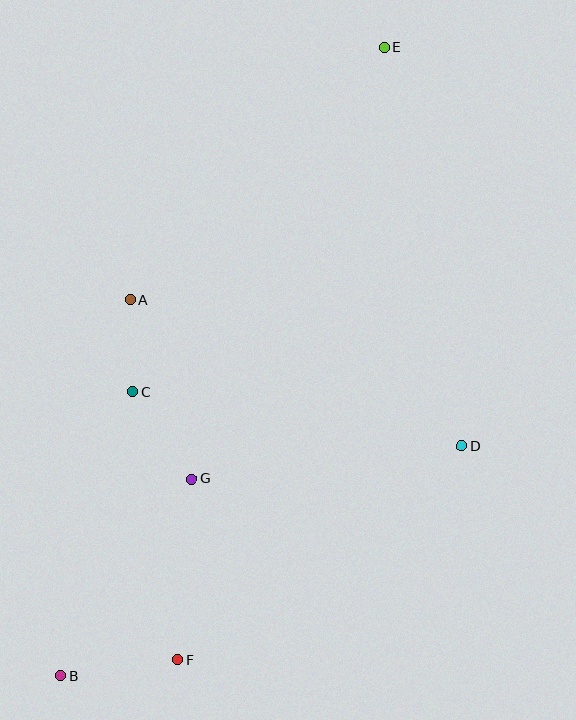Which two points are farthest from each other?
Points B and E are farthest from each other.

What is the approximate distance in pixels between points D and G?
The distance between D and G is approximately 272 pixels.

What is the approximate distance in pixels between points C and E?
The distance between C and E is approximately 426 pixels.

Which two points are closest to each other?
Points A and C are closest to each other.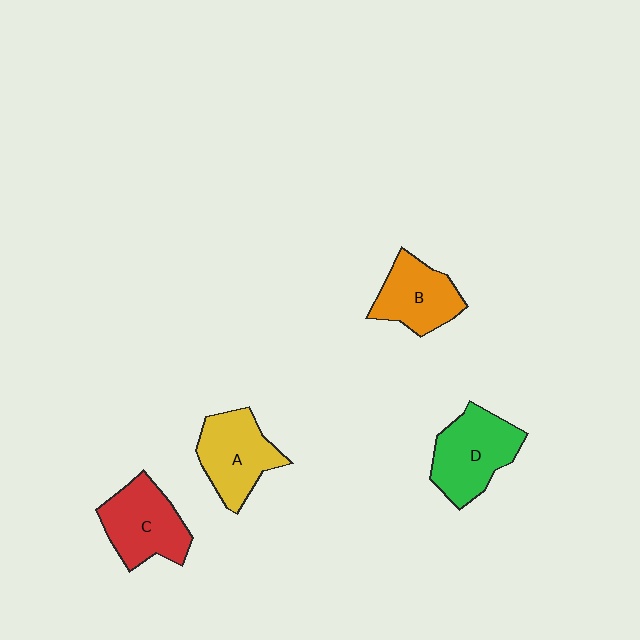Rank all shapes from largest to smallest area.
From largest to smallest: D (green), C (red), A (yellow), B (orange).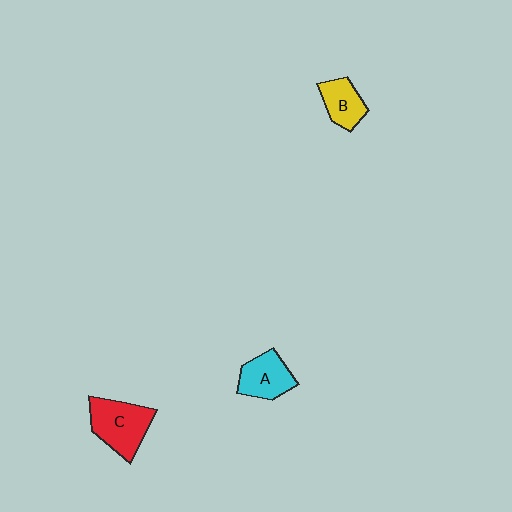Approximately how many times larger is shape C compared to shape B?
Approximately 1.6 times.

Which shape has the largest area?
Shape C (red).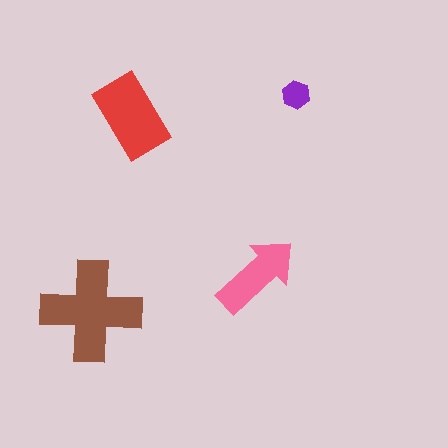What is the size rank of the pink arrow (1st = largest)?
3rd.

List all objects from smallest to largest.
The purple hexagon, the pink arrow, the red rectangle, the brown cross.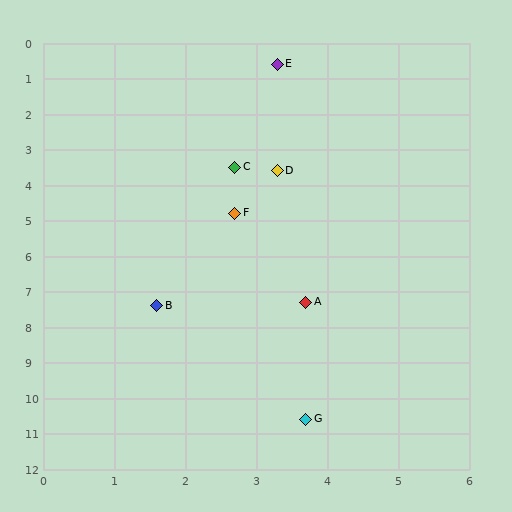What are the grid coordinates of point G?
Point G is at approximately (3.7, 10.6).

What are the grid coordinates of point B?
Point B is at approximately (1.6, 7.4).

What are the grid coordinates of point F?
Point F is at approximately (2.7, 4.8).